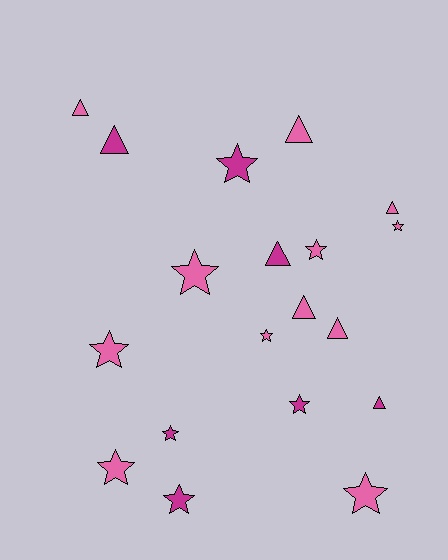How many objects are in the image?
There are 19 objects.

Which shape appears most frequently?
Star, with 11 objects.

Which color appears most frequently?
Pink, with 12 objects.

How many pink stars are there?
There are 7 pink stars.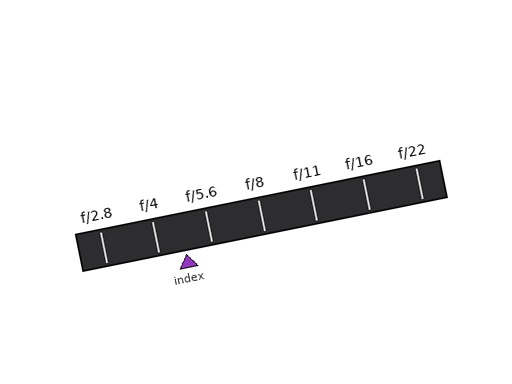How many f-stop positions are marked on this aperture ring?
There are 7 f-stop positions marked.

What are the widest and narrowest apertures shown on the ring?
The widest aperture shown is f/2.8 and the narrowest is f/22.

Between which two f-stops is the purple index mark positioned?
The index mark is between f/4 and f/5.6.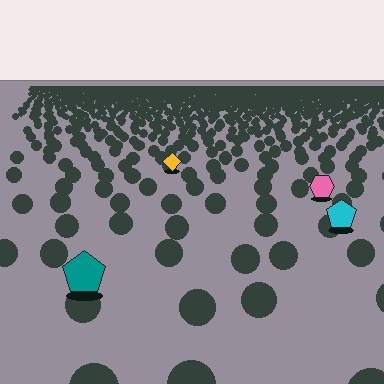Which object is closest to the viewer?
The teal pentagon is closest. The texture marks near it are larger and more spread out.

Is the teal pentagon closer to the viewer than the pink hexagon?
Yes. The teal pentagon is closer — you can tell from the texture gradient: the ground texture is coarser near it.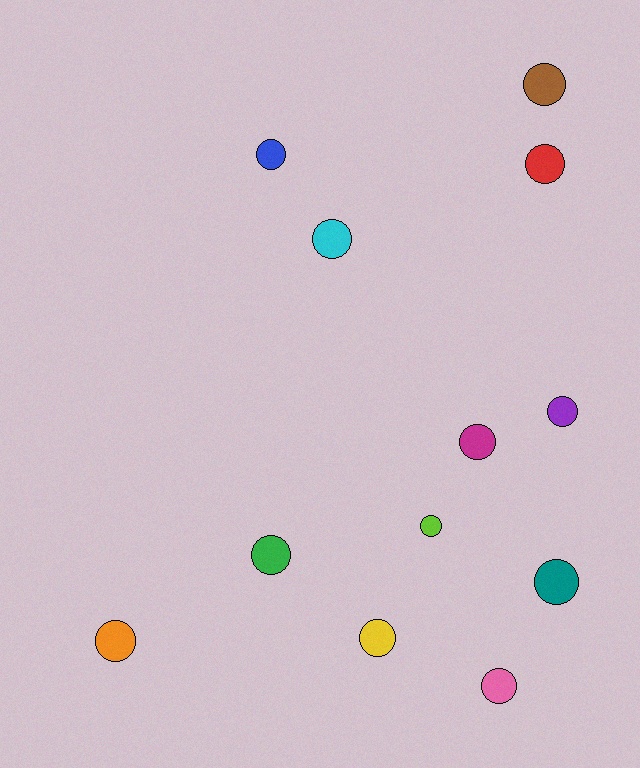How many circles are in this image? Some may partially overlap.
There are 12 circles.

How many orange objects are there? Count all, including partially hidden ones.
There is 1 orange object.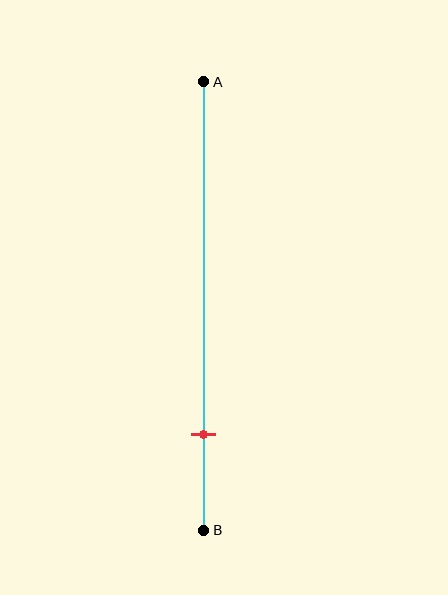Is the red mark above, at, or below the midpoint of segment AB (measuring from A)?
The red mark is below the midpoint of segment AB.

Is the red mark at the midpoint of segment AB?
No, the mark is at about 80% from A, not at the 50% midpoint.